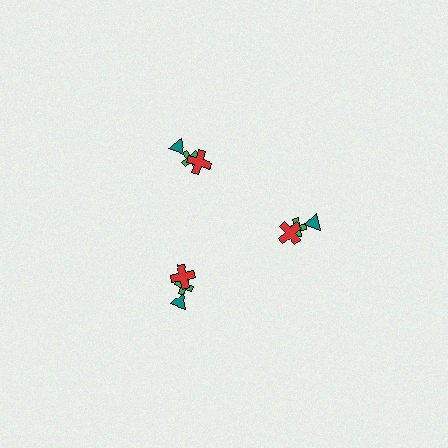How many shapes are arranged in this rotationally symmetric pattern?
There are 9 shapes, arranged in 3 groups of 3.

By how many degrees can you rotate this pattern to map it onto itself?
The pattern maps onto itself every 120 degrees of rotation.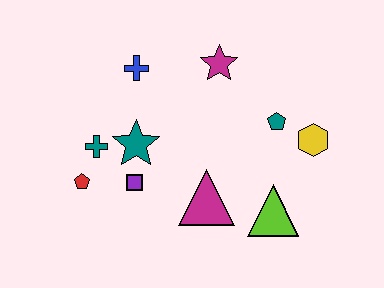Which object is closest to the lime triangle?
The magenta triangle is closest to the lime triangle.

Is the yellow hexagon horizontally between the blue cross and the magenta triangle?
No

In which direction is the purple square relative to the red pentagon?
The purple square is to the right of the red pentagon.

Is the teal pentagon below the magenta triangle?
No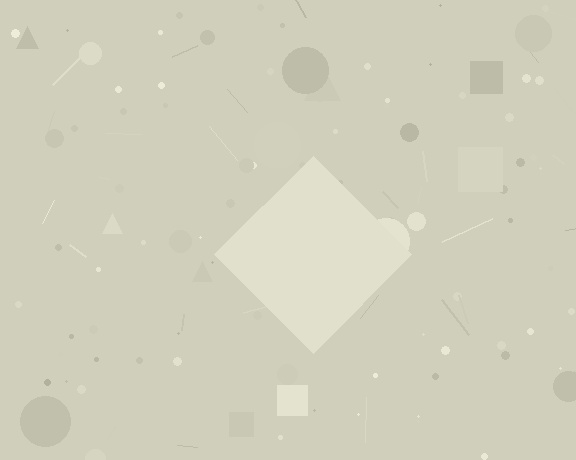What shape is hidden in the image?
A diamond is hidden in the image.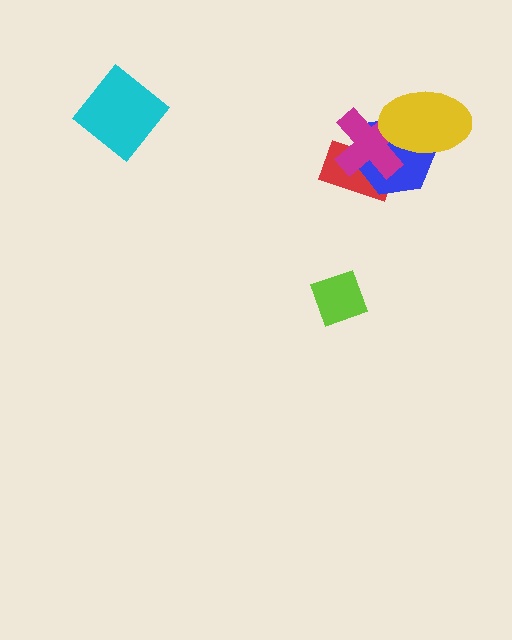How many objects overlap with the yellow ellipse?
2 objects overlap with the yellow ellipse.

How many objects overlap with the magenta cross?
3 objects overlap with the magenta cross.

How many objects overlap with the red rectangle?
2 objects overlap with the red rectangle.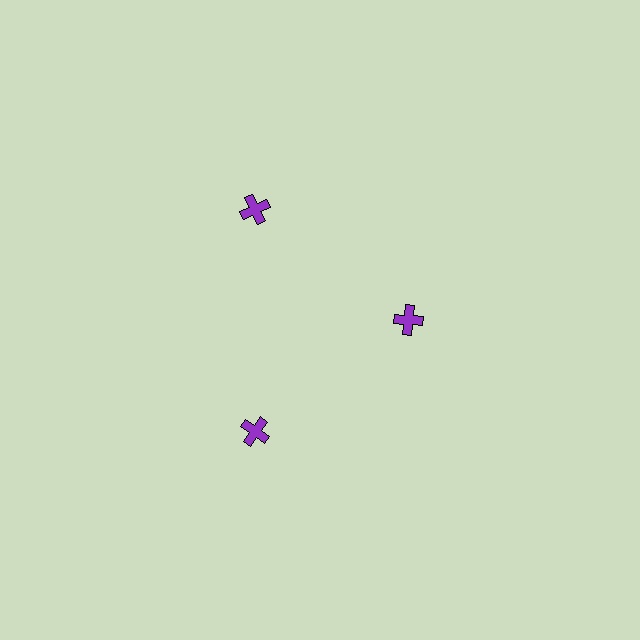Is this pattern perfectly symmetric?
No. The 3 purple crosses are arranged in a ring, but one element near the 3 o'clock position is pulled inward toward the center, breaking the 3-fold rotational symmetry.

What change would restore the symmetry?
The symmetry would be restored by moving it outward, back onto the ring so that all 3 crosses sit at equal angles and equal distance from the center.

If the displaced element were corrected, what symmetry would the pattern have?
It would have 3-fold rotational symmetry — the pattern would map onto itself every 120 degrees.